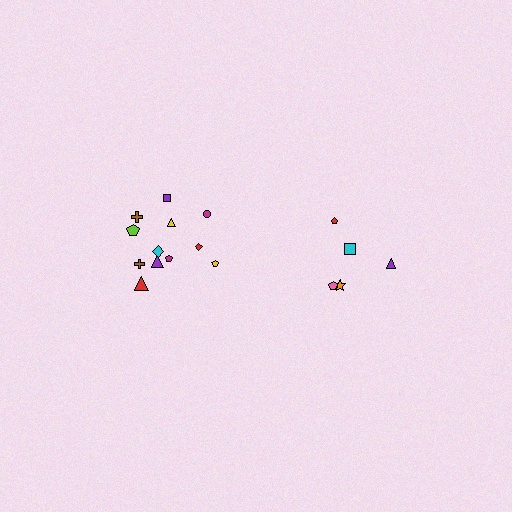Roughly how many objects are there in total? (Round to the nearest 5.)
Roughly 15 objects in total.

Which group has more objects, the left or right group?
The left group.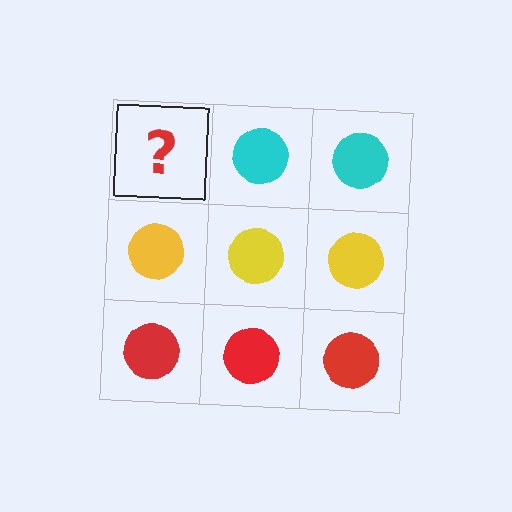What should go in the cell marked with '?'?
The missing cell should contain a cyan circle.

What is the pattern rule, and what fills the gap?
The rule is that each row has a consistent color. The gap should be filled with a cyan circle.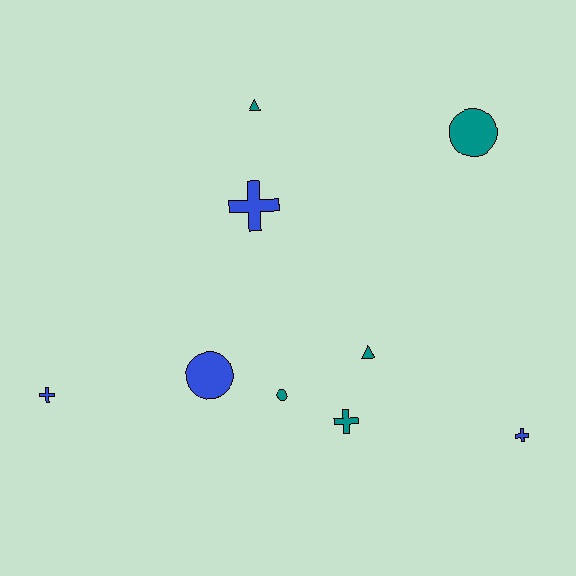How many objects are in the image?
There are 9 objects.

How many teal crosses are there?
There is 1 teal cross.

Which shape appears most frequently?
Cross, with 4 objects.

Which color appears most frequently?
Teal, with 5 objects.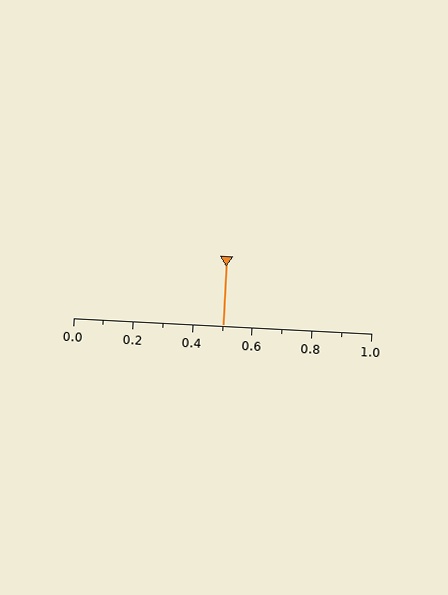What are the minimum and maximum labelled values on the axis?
The axis runs from 0.0 to 1.0.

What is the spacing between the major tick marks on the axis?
The major ticks are spaced 0.2 apart.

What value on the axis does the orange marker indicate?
The marker indicates approximately 0.5.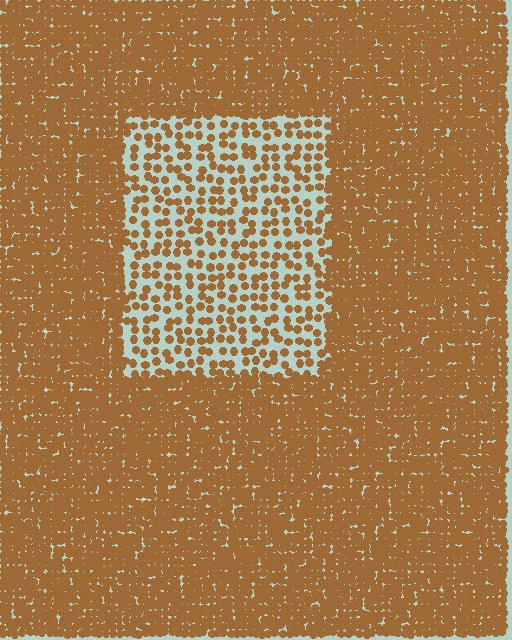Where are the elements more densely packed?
The elements are more densely packed outside the rectangle boundary.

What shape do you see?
I see a rectangle.